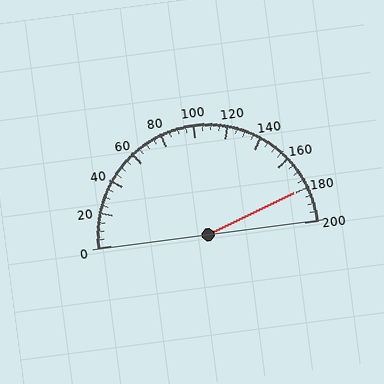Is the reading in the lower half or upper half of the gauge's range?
The reading is in the upper half of the range (0 to 200).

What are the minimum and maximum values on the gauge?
The gauge ranges from 0 to 200.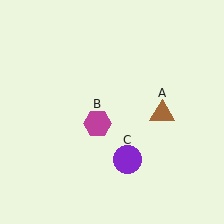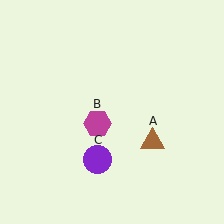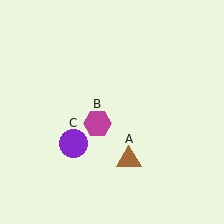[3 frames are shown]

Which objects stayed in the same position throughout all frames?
Magenta hexagon (object B) remained stationary.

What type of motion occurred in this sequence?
The brown triangle (object A), purple circle (object C) rotated clockwise around the center of the scene.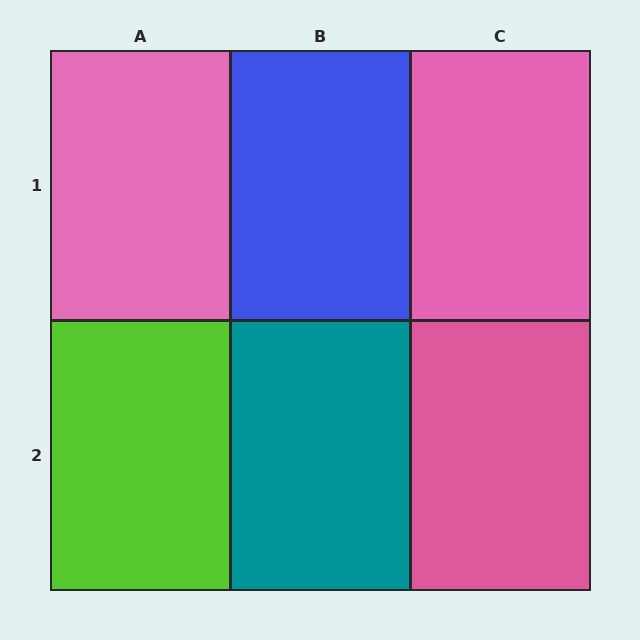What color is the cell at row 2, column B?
Teal.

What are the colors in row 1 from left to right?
Pink, blue, pink.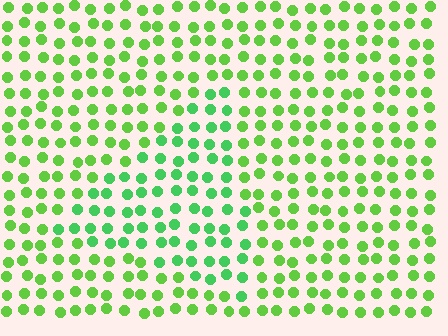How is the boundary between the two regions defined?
The boundary is defined purely by a slight shift in hue (about 26 degrees). Spacing, size, and orientation are identical on both sides.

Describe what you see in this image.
The image is filled with small lime elements in a uniform arrangement. A triangle-shaped region is visible where the elements are tinted to a slightly different hue, forming a subtle color boundary.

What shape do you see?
I see a triangle.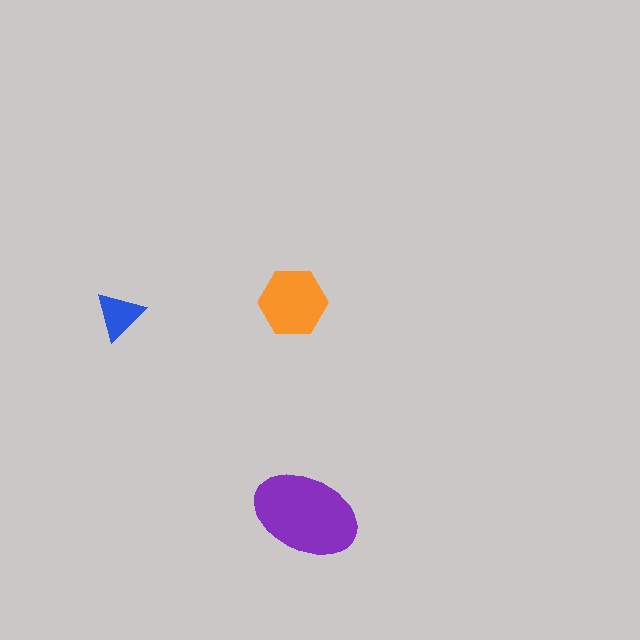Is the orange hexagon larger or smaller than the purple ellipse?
Smaller.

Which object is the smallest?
The blue triangle.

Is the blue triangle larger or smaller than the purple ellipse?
Smaller.